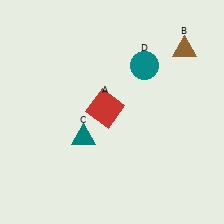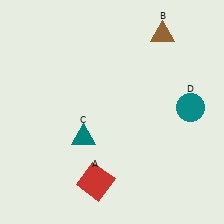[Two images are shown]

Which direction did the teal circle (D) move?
The teal circle (D) moved right.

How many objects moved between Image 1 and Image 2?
3 objects moved between the two images.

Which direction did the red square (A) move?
The red square (A) moved down.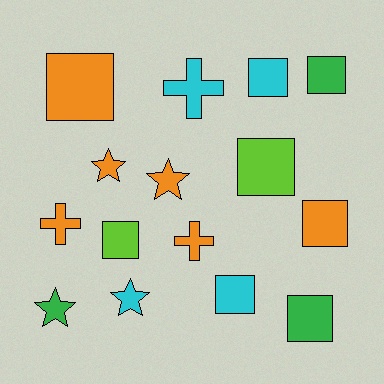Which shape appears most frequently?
Square, with 8 objects.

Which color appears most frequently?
Orange, with 6 objects.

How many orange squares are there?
There are 2 orange squares.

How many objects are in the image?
There are 15 objects.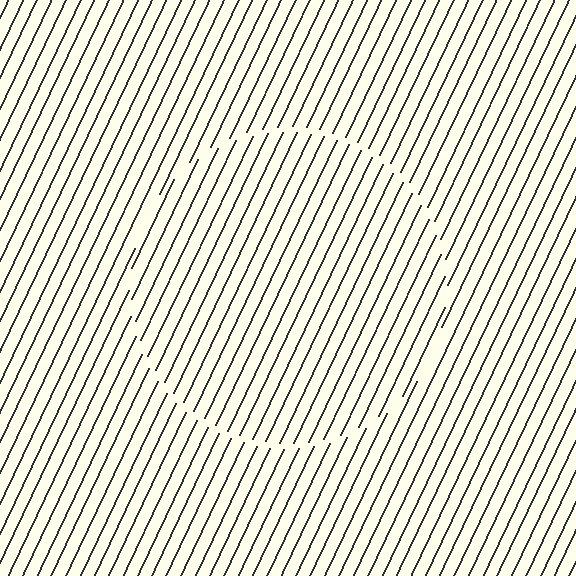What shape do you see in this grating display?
An illusory circle. The interior of the shape contains the same grating, shifted by half a period — the contour is defined by the phase discontinuity where line-ends from the inner and outer gratings abut.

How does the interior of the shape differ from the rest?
The interior of the shape contains the same grating, shifted by half a period — the contour is defined by the phase discontinuity where line-ends from the inner and outer gratings abut.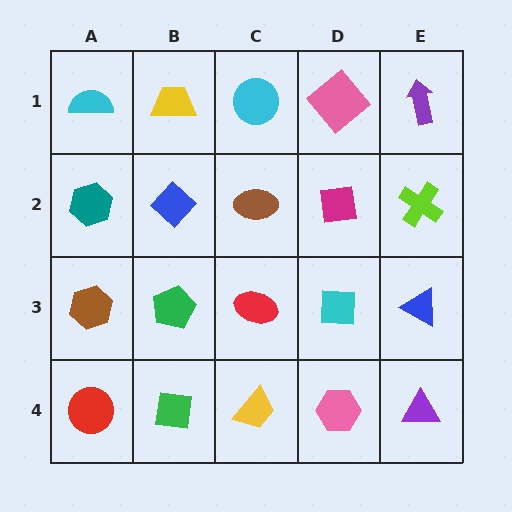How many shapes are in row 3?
5 shapes.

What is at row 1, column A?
A cyan semicircle.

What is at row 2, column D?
A magenta square.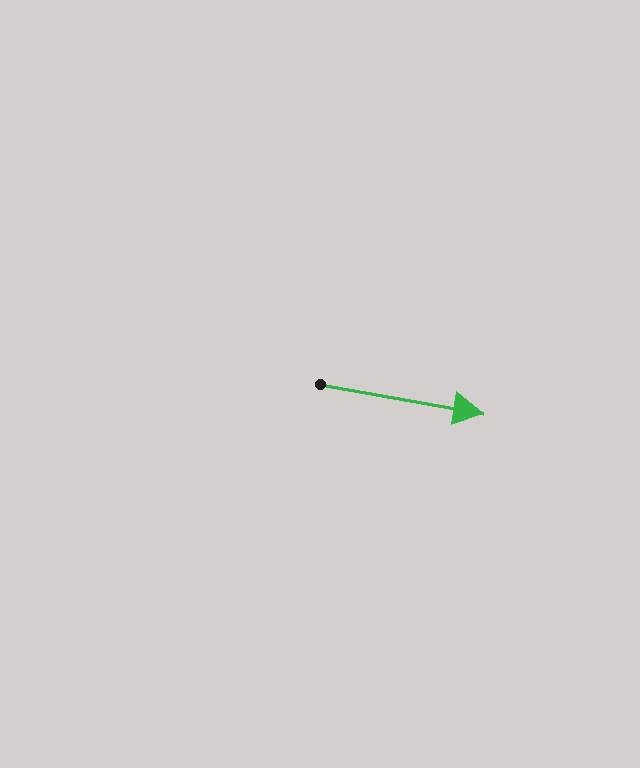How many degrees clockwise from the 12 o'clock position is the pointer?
Approximately 100 degrees.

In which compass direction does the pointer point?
East.